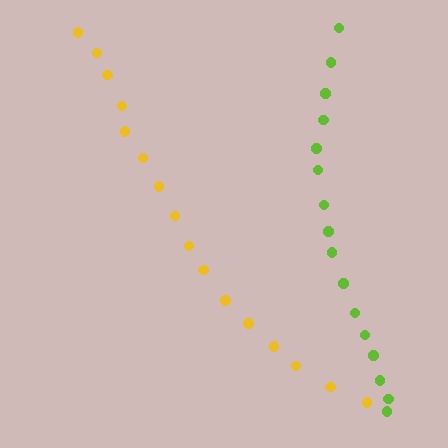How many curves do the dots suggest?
There are 2 distinct paths.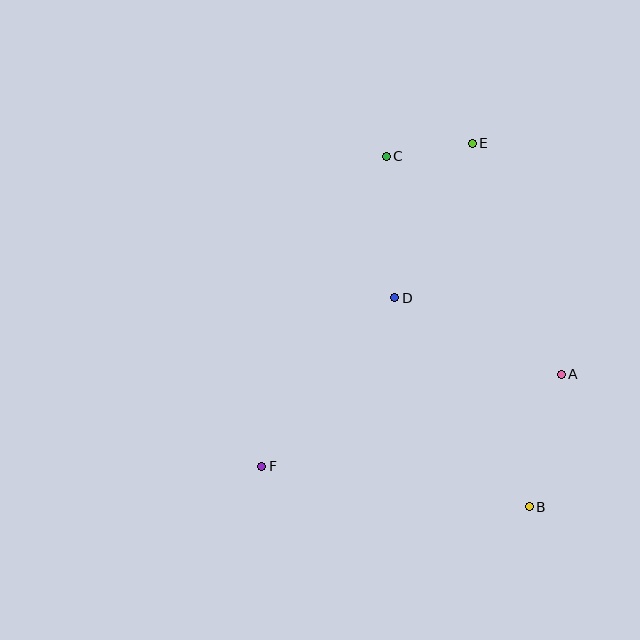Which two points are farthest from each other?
Points E and F are farthest from each other.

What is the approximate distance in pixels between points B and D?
The distance between B and D is approximately 249 pixels.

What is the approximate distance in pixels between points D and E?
The distance between D and E is approximately 172 pixels.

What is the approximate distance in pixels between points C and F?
The distance between C and F is approximately 334 pixels.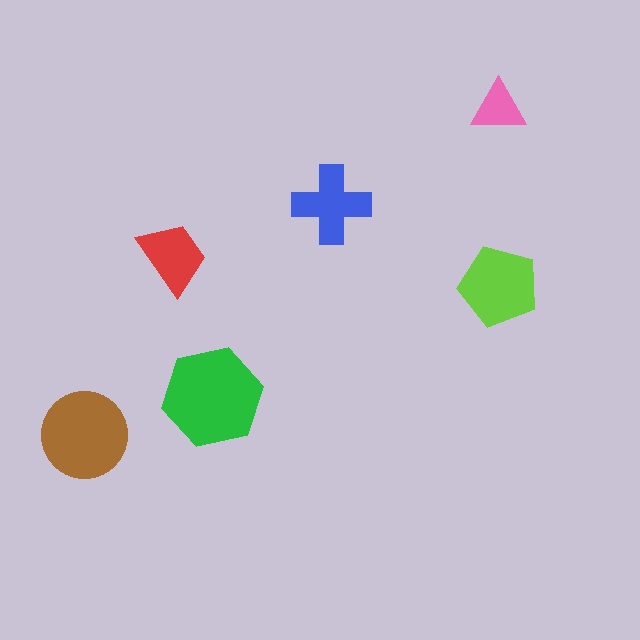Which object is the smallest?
The pink triangle.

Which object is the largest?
The green hexagon.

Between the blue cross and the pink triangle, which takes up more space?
The blue cross.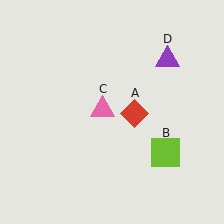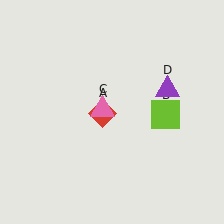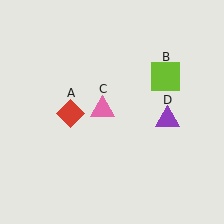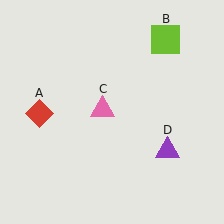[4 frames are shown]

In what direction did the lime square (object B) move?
The lime square (object B) moved up.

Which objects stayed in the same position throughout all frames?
Pink triangle (object C) remained stationary.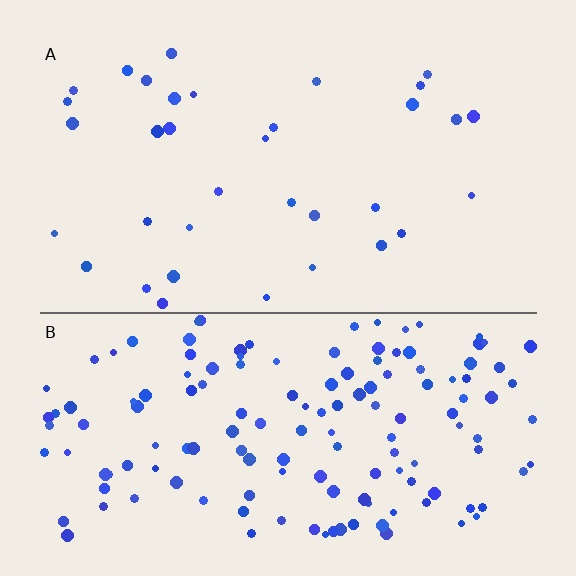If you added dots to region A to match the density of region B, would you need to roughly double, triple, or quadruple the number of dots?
Approximately quadruple.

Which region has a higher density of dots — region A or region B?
B (the bottom).